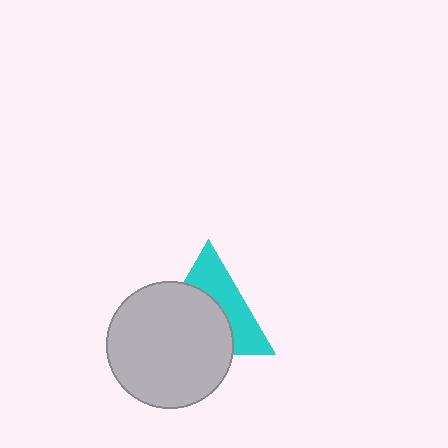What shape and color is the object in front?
The object in front is a light gray circle.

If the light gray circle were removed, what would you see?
You would see the complete cyan triangle.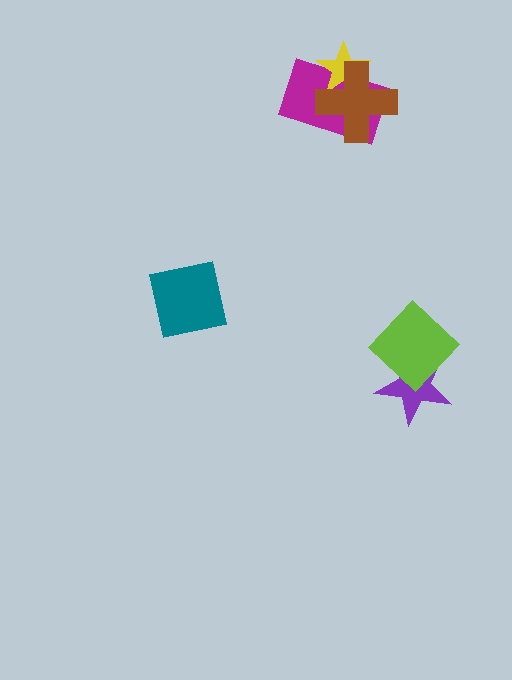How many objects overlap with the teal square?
0 objects overlap with the teal square.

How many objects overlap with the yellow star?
2 objects overlap with the yellow star.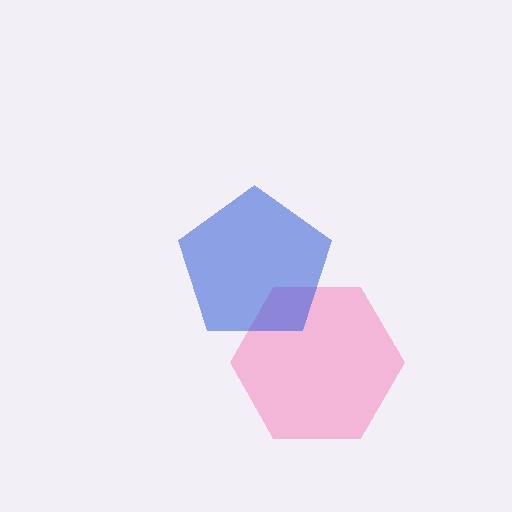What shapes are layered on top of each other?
The layered shapes are: a pink hexagon, a blue pentagon.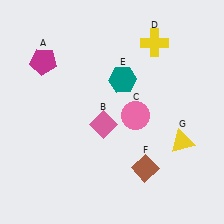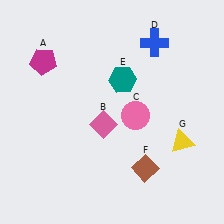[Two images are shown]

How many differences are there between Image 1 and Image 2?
There is 1 difference between the two images.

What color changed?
The cross (D) changed from yellow in Image 1 to blue in Image 2.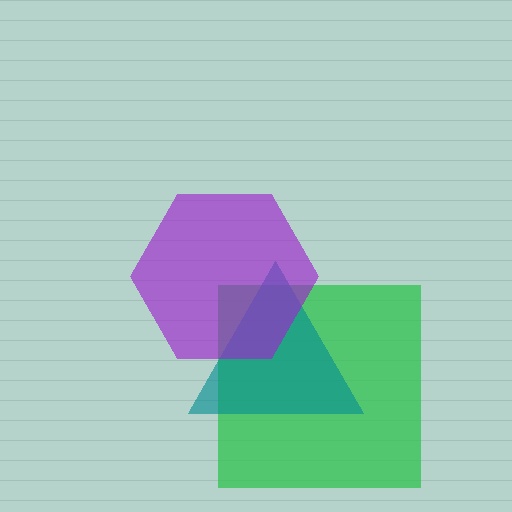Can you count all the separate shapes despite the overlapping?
Yes, there are 3 separate shapes.